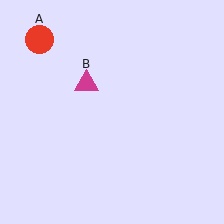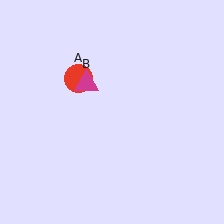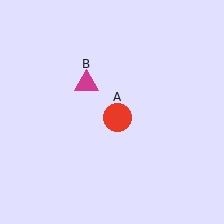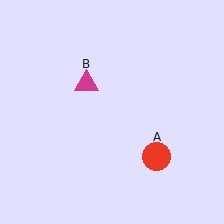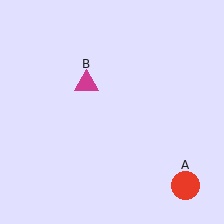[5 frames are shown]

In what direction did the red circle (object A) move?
The red circle (object A) moved down and to the right.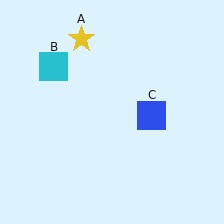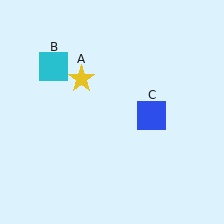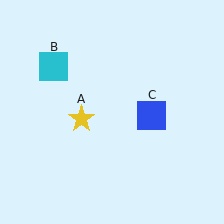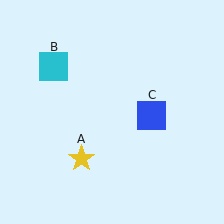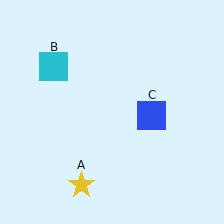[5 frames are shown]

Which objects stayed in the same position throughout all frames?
Cyan square (object B) and blue square (object C) remained stationary.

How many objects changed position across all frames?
1 object changed position: yellow star (object A).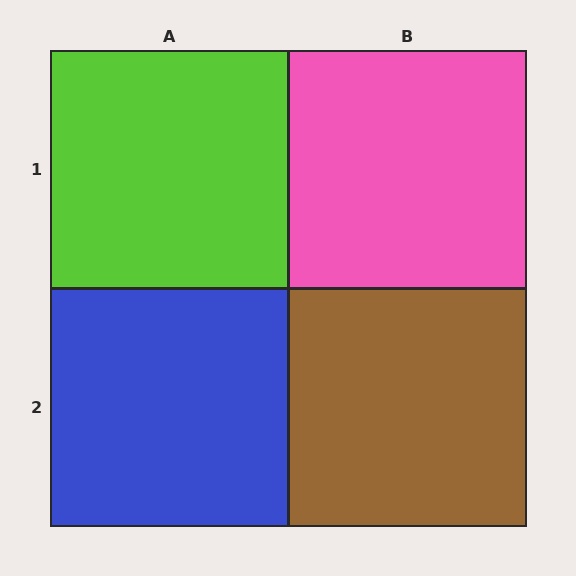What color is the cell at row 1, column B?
Pink.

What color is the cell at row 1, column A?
Lime.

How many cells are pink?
1 cell is pink.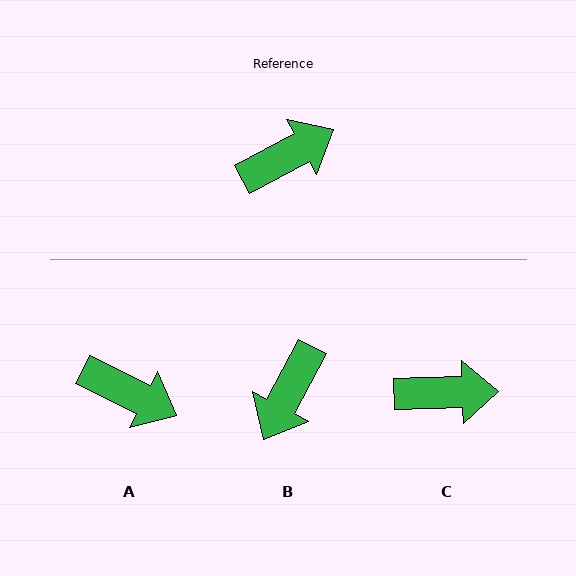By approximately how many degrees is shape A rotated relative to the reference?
Approximately 55 degrees clockwise.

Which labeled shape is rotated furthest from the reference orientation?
B, about 146 degrees away.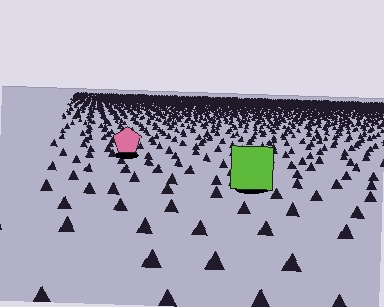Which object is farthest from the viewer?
The pink pentagon is farthest from the viewer. It appears smaller and the ground texture around it is denser.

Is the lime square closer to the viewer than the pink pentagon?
Yes. The lime square is closer — you can tell from the texture gradient: the ground texture is coarser near it.